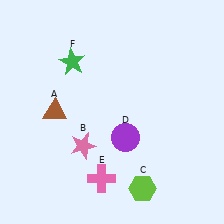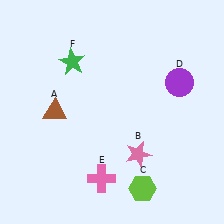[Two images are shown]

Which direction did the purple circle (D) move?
The purple circle (D) moved up.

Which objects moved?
The objects that moved are: the pink star (B), the purple circle (D).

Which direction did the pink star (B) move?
The pink star (B) moved right.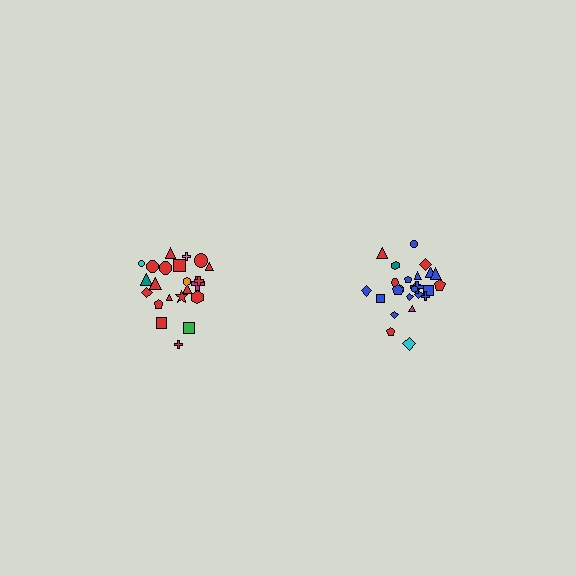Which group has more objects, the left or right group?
The right group.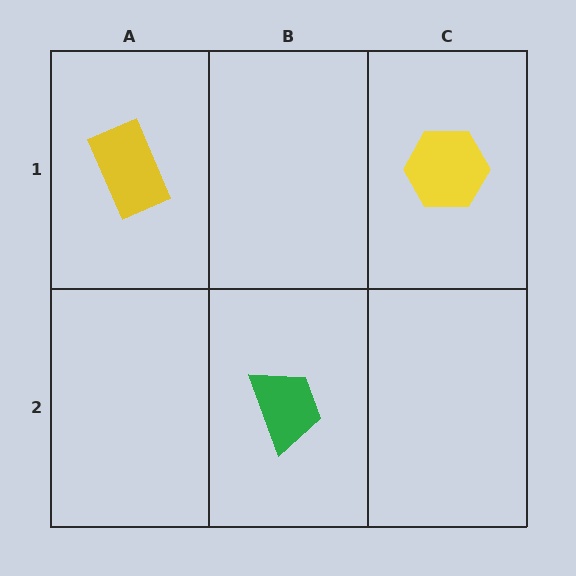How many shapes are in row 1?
2 shapes.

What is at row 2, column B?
A green trapezoid.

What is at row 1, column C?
A yellow hexagon.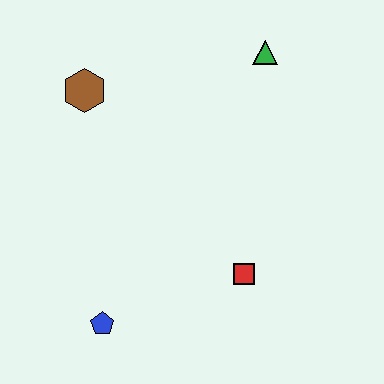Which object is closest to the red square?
The blue pentagon is closest to the red square.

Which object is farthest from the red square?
The brown hexagon is farthest from the red square.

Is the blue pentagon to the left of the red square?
Yes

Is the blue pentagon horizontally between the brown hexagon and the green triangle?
Yes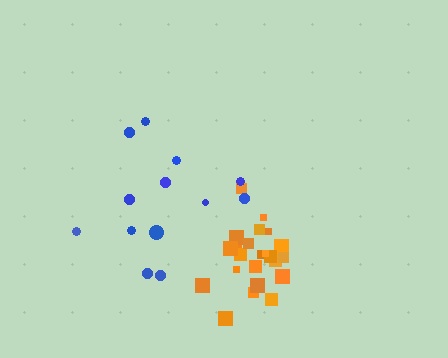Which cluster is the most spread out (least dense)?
Blue.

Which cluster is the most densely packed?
Orange.